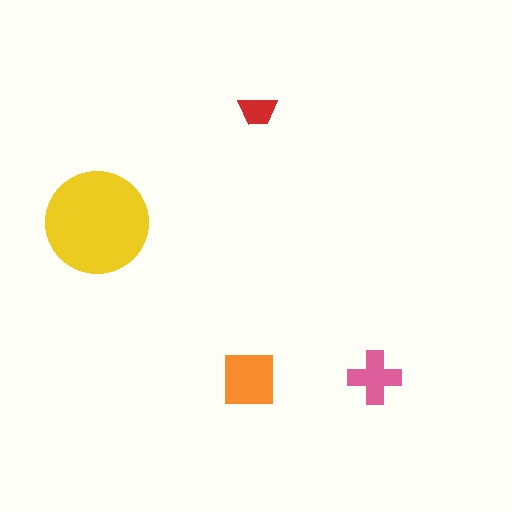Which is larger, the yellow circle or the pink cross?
The yellow circle.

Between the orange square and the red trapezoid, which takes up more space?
The orange square.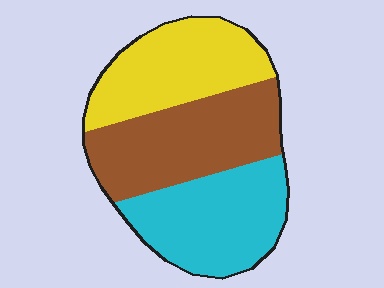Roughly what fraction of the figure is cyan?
Cyan covers 33% of the figure.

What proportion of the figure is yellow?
Yellow takes up between a sixth and a third of the figure.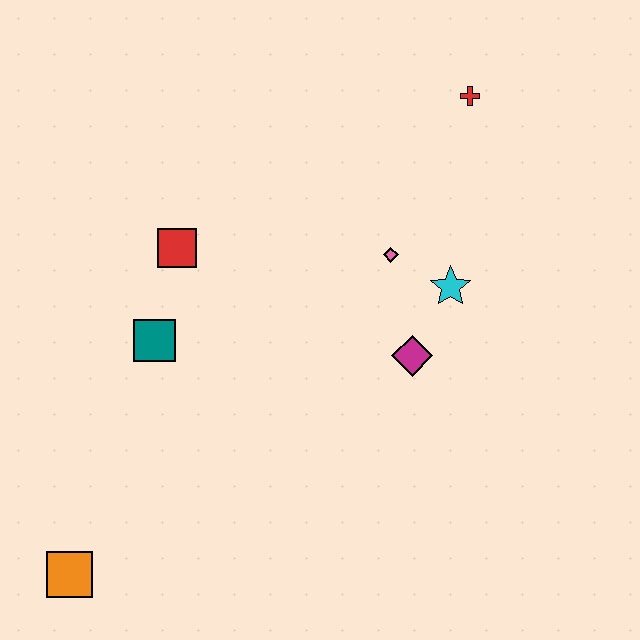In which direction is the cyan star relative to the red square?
The cyan star is to the right of the red square.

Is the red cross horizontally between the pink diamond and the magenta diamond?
No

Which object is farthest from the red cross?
The orange square is farthest from the red cross.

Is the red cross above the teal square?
Yes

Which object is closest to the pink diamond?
The cyan star is closest to the pink diamond.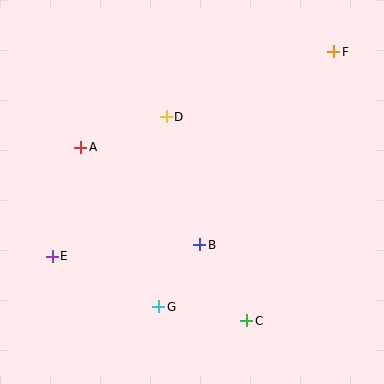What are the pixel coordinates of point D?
Point D is at (166, 117).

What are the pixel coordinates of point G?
Point G is at (159, 307).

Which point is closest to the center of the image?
Point B at (200, 245) is closest to the center.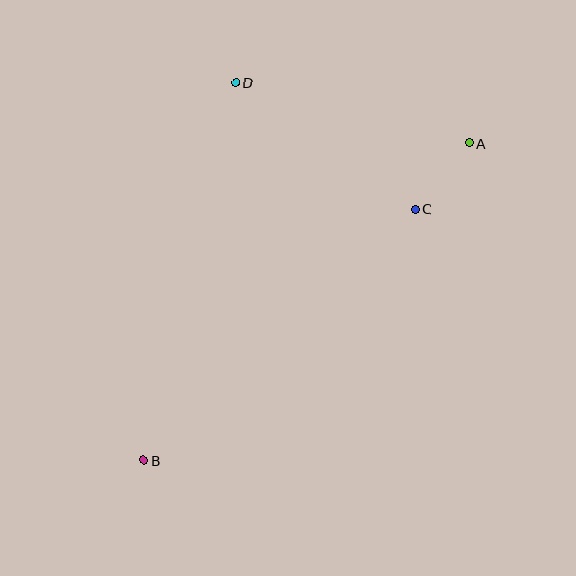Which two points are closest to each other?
Points A and C are closest to each other.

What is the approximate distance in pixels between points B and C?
The distance between B and C is approximately 369 pixels.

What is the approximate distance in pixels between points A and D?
The distance between A and D is approximately 241 pixels.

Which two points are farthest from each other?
Points A and B are farthest from each other.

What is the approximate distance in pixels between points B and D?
The distance between B and D is approximately 388 pixels.